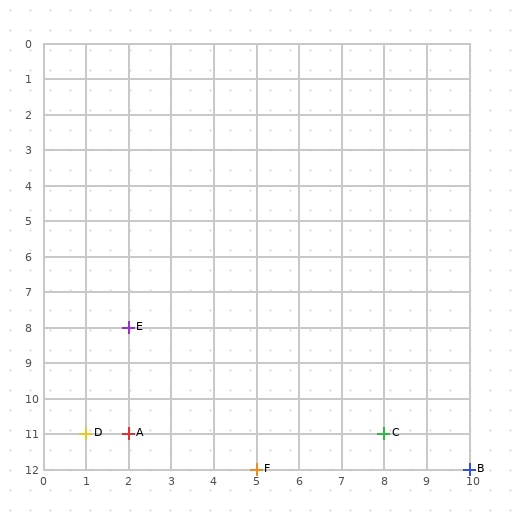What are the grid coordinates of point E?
Point E is at grid coordinates (2, 8).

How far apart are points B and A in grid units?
Points B and A are 8 columns and 1 row apart (about 8.1 grid units diagonally).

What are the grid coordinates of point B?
Point B is at grid coordinates (10, 12).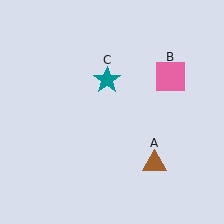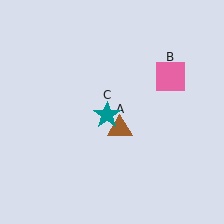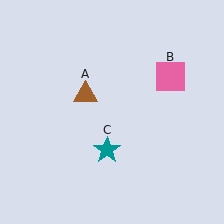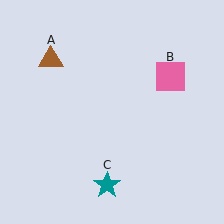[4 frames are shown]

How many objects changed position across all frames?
2 objects changed position: brown triangle (object A), teal star (object C).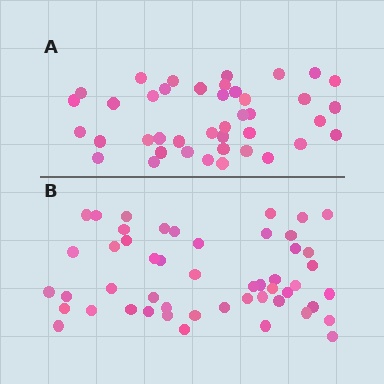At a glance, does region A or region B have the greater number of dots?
Region B (the bottom region) has more dots.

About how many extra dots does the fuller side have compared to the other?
Region B has roughly 8 or so more dots than region A.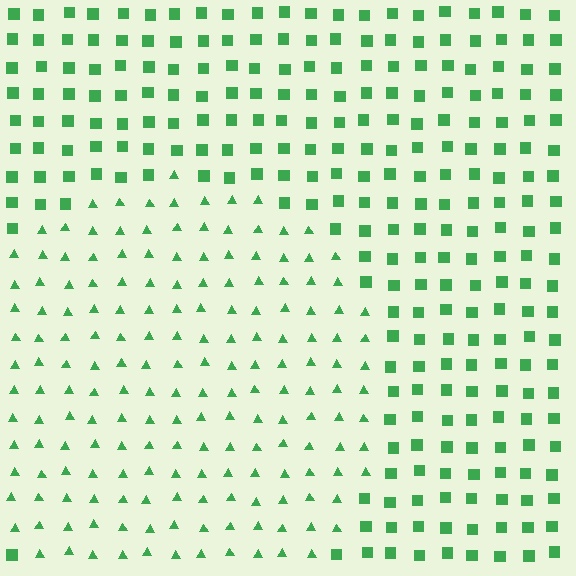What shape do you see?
I see a circle.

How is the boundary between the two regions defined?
The boundary is defined by a change in element shape: triangles inside vs. squares outside. All elements share the same color and spacing.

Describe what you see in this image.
The image is filled with small green elements arranged in a uniform grid. A circle-shaped region contains triangles, while the surrounding area contains squares. The boundary is defined purely by the change in element shape.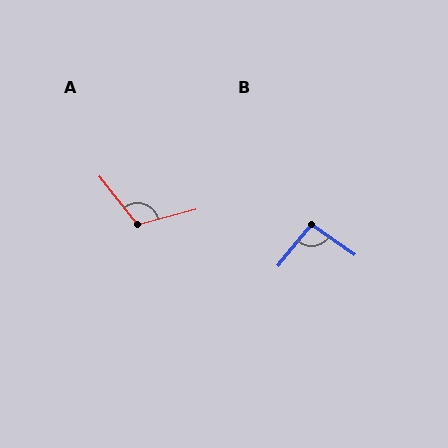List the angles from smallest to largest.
B (94°), A (113°).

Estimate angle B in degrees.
Approximately 94 degrees.